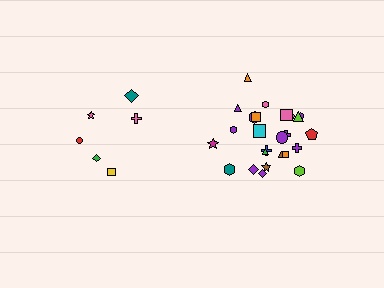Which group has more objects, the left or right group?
The right group.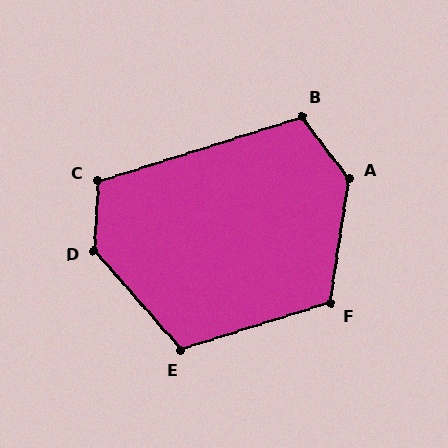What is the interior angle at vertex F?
Approximately 116 degrees (obtuse).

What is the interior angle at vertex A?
Approximately 135 degrees (obtuse).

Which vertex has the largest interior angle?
D, at approximately 135 degrees.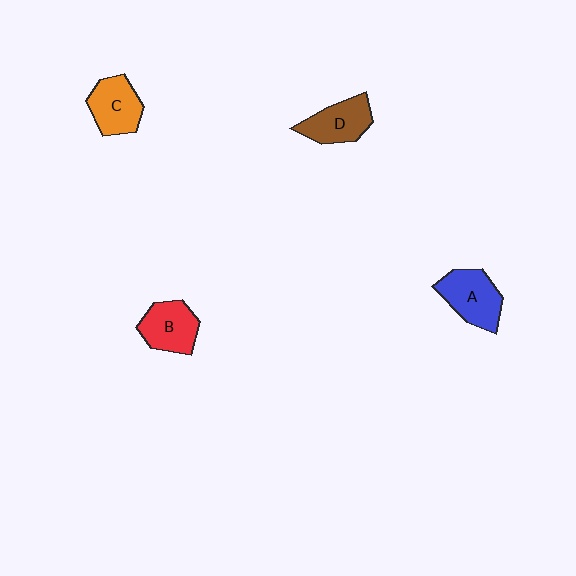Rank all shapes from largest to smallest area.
From largest to smallest: A (blue), B (red), C (orange), D (brown).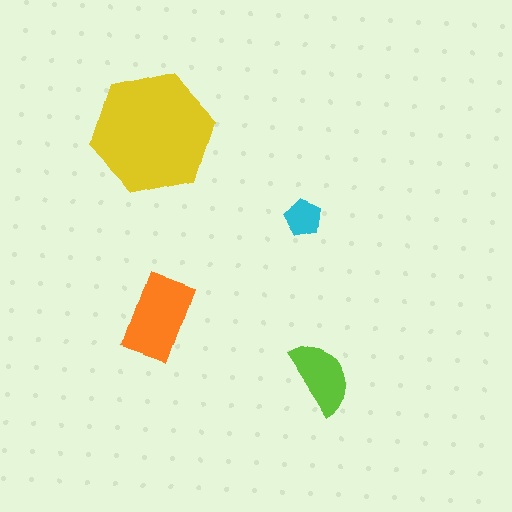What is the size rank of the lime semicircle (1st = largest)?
3rd.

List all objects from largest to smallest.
The yellow hexagon, the orange rectangle, the lime semicircle, the cyan pentagon.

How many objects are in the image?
There are 4 objects in the image.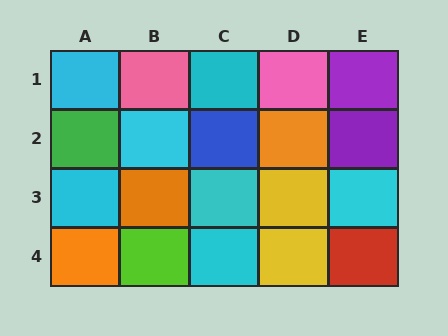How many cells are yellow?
2 cells are yellow.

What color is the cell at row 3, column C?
Cyan.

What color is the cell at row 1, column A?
Cyan.